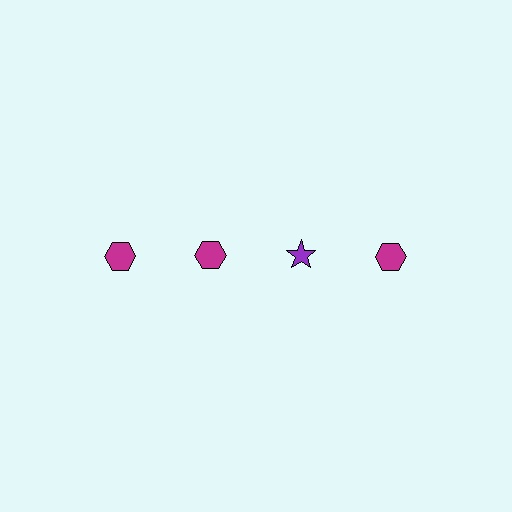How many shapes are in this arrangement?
There are 4 shapes arranged in a grid pattern.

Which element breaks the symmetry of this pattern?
The purple star in the top row, center column breaks the symmetry. All other shapes are magenta hexagons.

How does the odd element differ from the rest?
It differs in both color (purple instead of magenta) and shape (star instead of hexagon).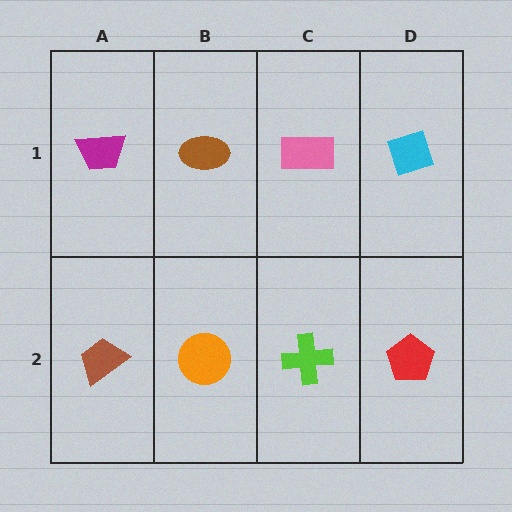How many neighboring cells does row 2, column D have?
2.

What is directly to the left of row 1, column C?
A brown ellipse.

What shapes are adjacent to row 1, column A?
A brown trapezoid (row 2, column A), a brown ellipse (row 1, column B).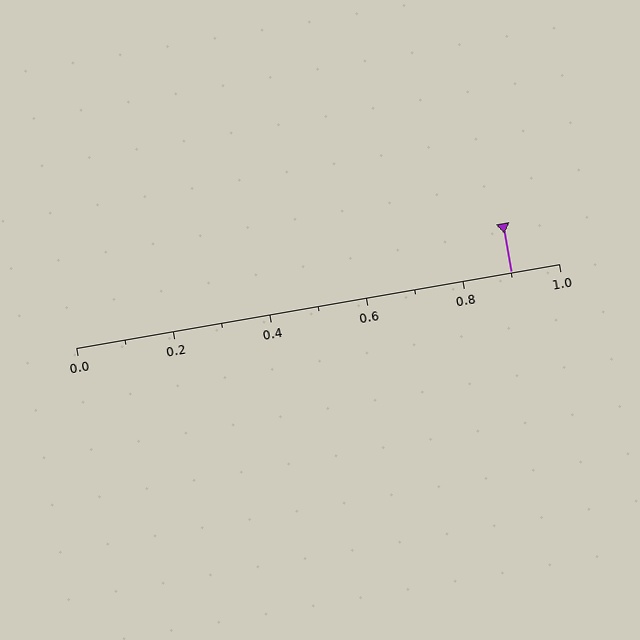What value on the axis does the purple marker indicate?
The marker indicates approximately 0.9.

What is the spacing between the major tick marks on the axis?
The major ticks are spaced 0.2 apart.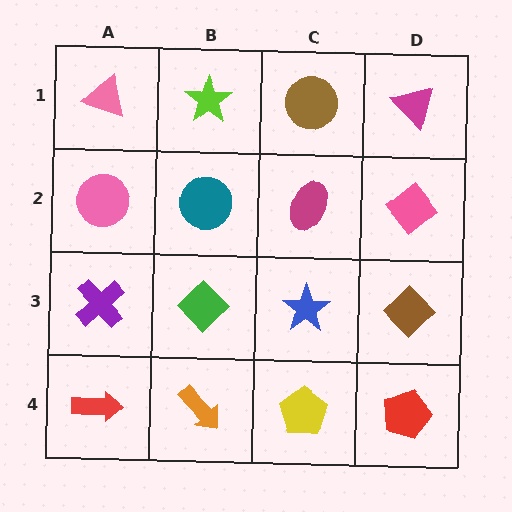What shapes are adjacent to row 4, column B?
A green diamond (row 3, column B), a red arrow (row 4, column A), a yellow pentagon (row 4, column C).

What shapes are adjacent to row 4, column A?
A purple cross (row 3, column A), an orange arrow (row 4, column B).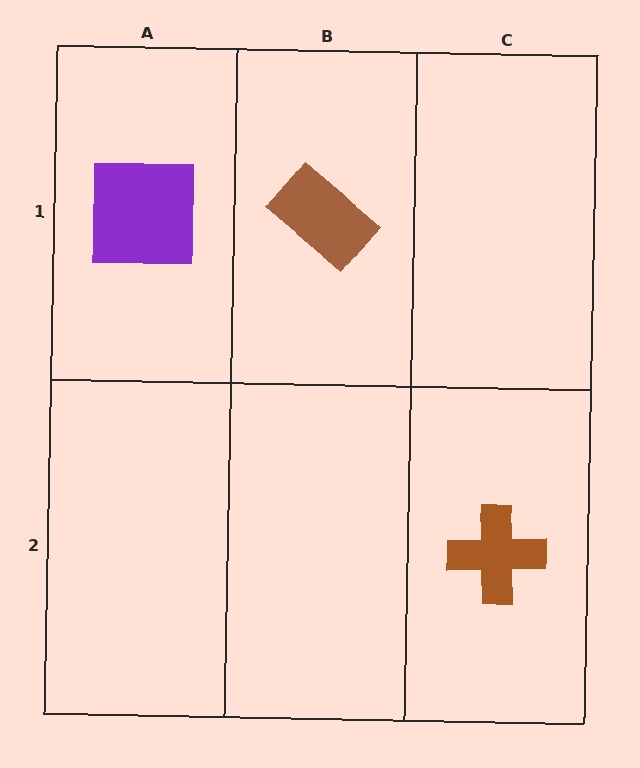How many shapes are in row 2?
1 shape.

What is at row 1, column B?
A brown rectangle.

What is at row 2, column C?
A brown cross.